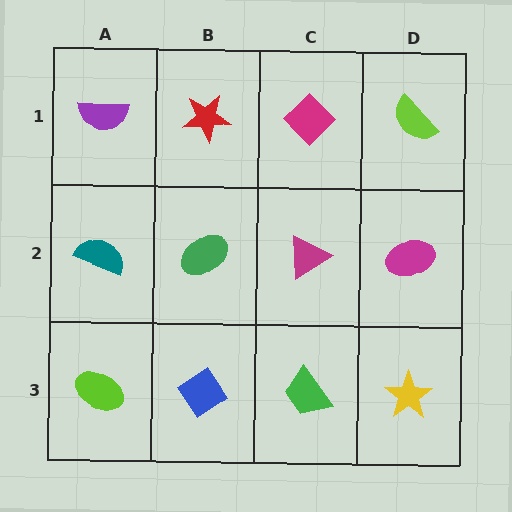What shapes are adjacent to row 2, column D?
A lime semicircle (row 1, column D), a yellow star (row 3, column D), a magenta triangle (row 2, column C).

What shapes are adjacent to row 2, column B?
A red star (row 1, column B), a blue diamond (row 3, column B), a teal semicircle (row 2, column A), a magenta triangle (row 2, column C).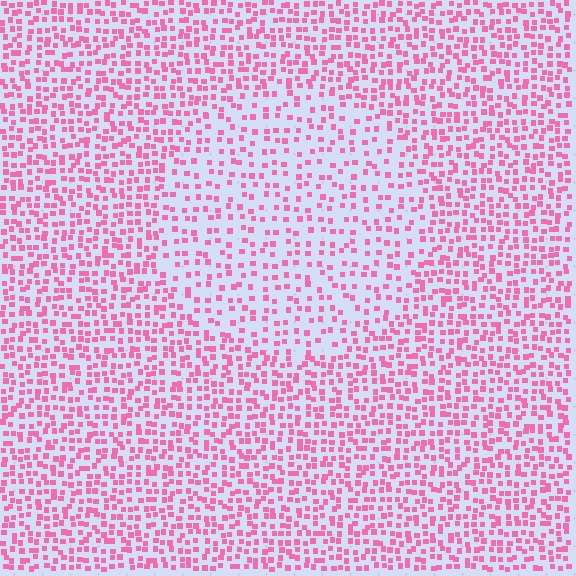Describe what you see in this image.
The image contains small pink elements arranged at two different densities. A circle-shaped region is visible where the elements are less densely packed than the surrounding area.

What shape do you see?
I see a circle.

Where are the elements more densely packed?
The elements are more densely packed outside the circle boundary.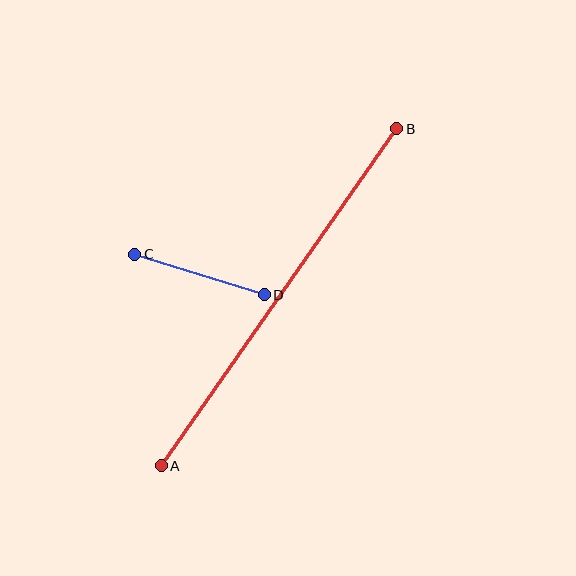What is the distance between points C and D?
The distance is approximately 136 pixels.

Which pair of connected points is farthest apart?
Points A and B are farthest apart.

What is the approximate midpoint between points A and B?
The midpoint is at approximately (279, 297) pixels.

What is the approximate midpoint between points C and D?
The midpoint is at approximately (200, 274) pixels.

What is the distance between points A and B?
The distance is approximately 411 pixels.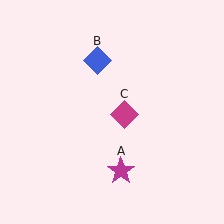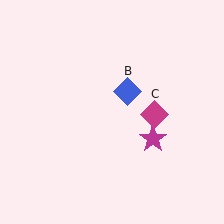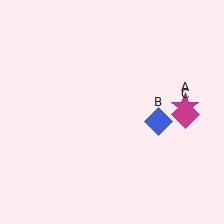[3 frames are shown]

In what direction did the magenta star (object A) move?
The magenta star (object A) moved up and to the right.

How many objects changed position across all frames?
3 objects changed position: magenta star (object A), blue diamond (object B), magenta diamond (object C).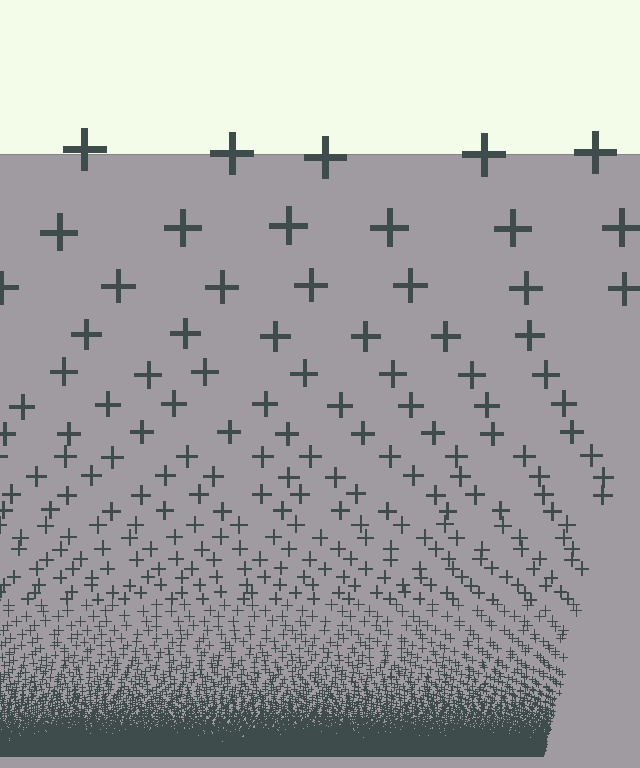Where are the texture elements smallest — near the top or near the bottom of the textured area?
Near the bottom.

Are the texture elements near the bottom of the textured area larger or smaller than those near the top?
Smaller. The gradient is inverted — elements near the bottom are smaller and denser.